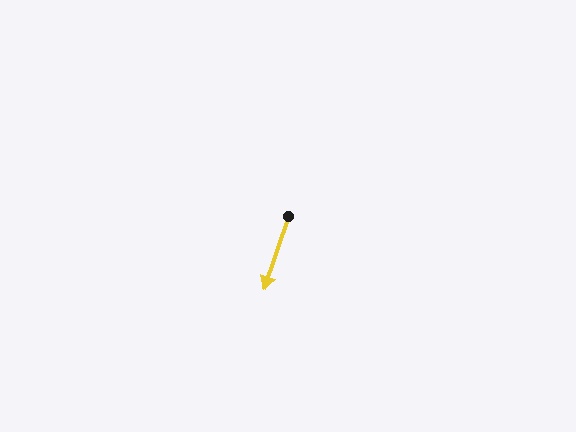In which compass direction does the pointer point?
South.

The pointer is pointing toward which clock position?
Roughly 7 o'clock.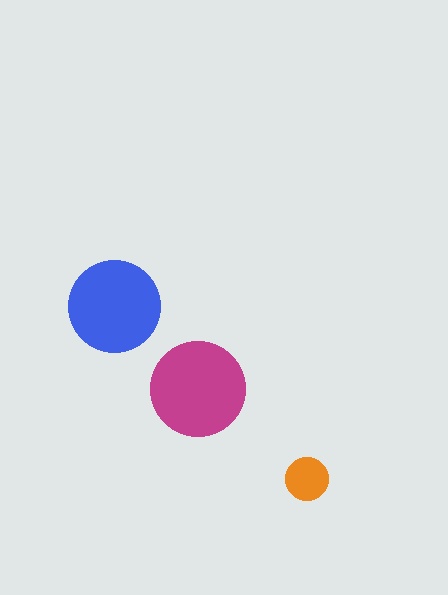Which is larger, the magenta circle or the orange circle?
The magenta one.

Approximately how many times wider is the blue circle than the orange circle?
About 2 times wider.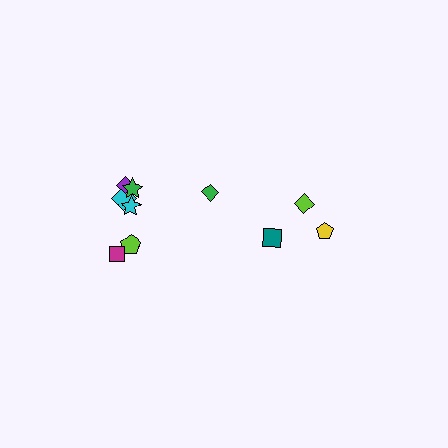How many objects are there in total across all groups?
There are 10 objects.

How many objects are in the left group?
There are 6 objects.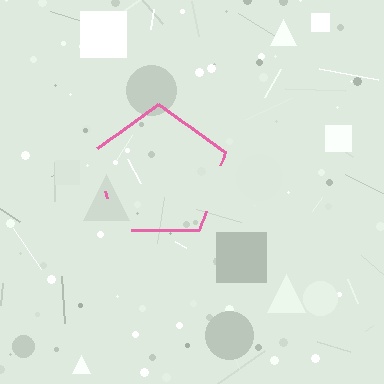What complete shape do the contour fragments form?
The contour fragments form a pentagon.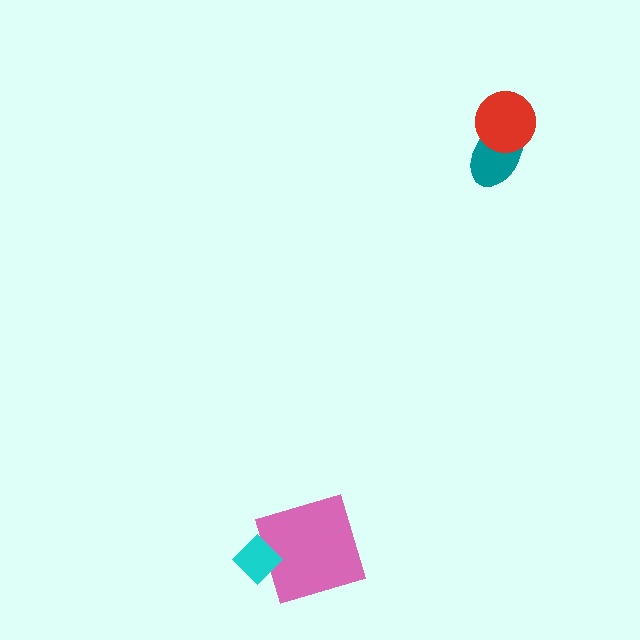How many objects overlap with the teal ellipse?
1 object overlaps with the teal ellipse.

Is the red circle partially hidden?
No, no other shape covers it.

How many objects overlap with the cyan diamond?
1 object overlaps with the cyan diamond.